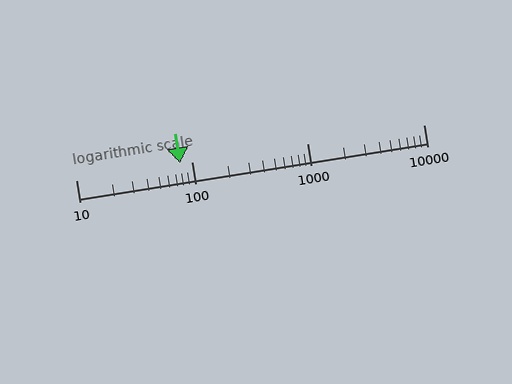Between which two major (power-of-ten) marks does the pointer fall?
The pointer is between 10 and 100.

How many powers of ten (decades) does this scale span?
The scale spans 3 decades, from 10 to 10000.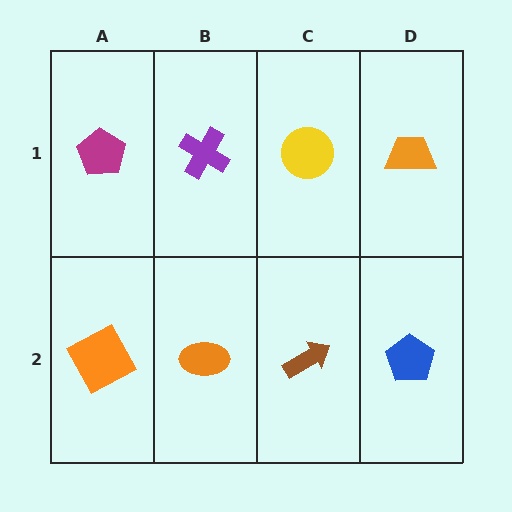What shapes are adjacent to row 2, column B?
A purple cross (row 1, column B), an orange square (row 2, column A), a brown arrow (row 2, column C).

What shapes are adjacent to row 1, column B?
An orange ellipse (row 2, column B), a magenta pentagon (row 1, column A), a yellow circle (row 1, column C).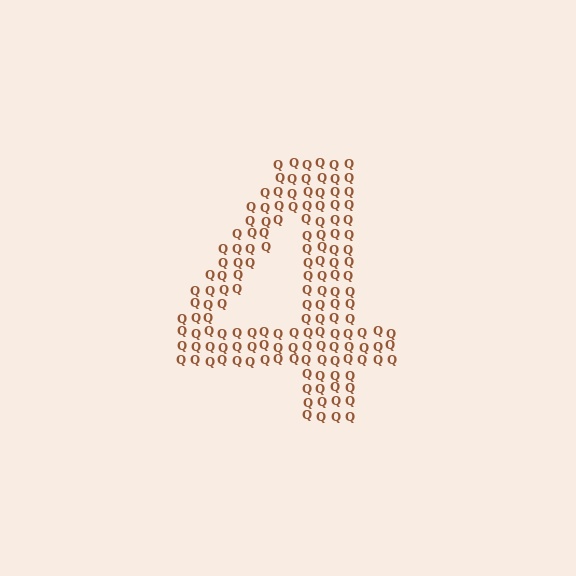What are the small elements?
The small elements are letter Q's.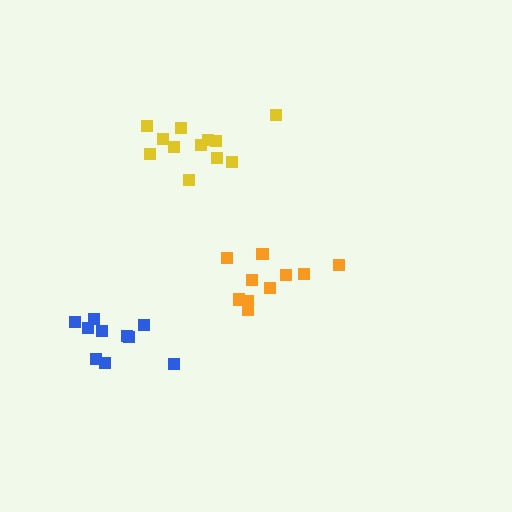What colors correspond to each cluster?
The clusters are colored: orange, blue, yellow.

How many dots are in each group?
Group 1: 10 dots, Group 2: 10 dots, Group 3: 12 dots (32 total).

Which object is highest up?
The yellow cluster is topmost.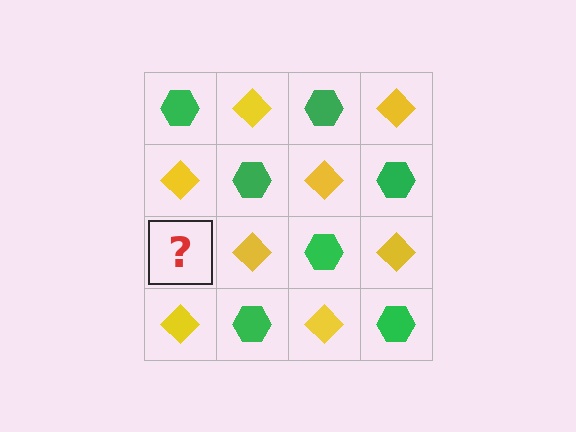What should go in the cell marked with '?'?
The missing cell should contain a green hexagon.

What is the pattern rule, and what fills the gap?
The rule is that it alternates green hexagon and yellow diamond in a checkerboard pattern. The gap should be filled with a green hexagon.